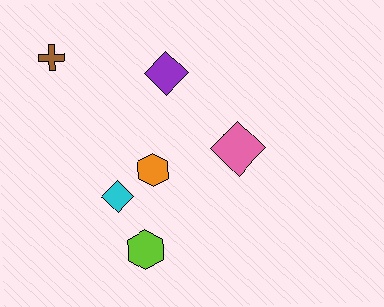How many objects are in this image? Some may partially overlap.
There are 6 objects.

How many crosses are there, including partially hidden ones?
There is 1 cross.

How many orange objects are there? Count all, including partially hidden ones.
There is 1 orange object.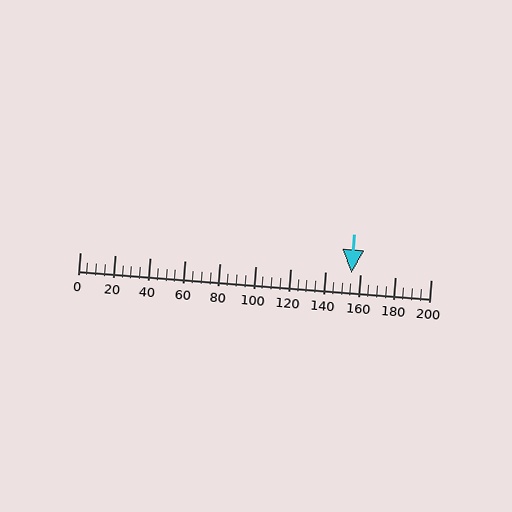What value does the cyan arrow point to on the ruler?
The cyan arrow points to approximately 155.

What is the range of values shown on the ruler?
The ruler shows values from 0 to 200.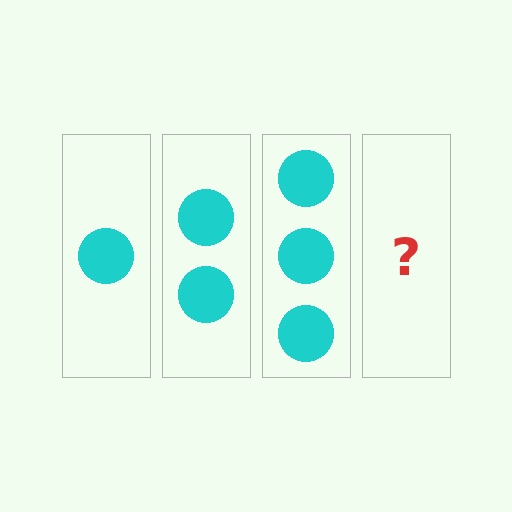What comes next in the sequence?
The next element should be 4 circles.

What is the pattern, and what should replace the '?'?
The pattern is that each step adds one more circle. The '?' should be 4 circles.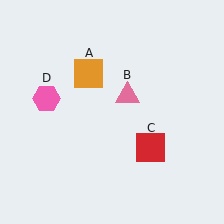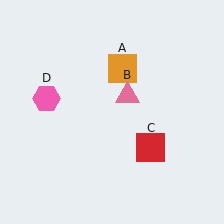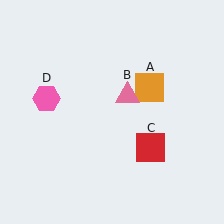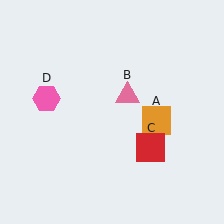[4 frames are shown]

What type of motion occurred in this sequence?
The orange square (object A) rotated clockwise around the center of the scene.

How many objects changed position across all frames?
1 object changed position: orange square (object A).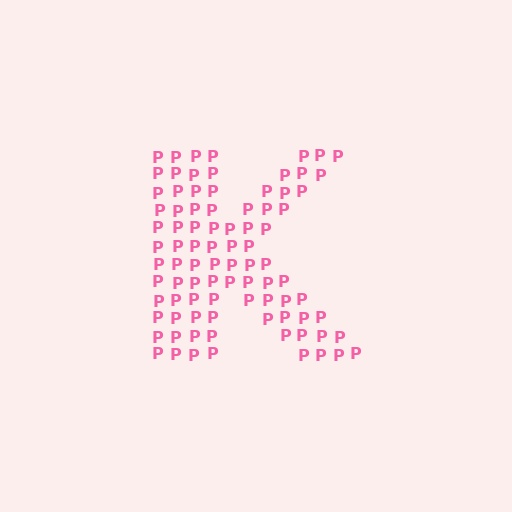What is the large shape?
The large shape is the letter K.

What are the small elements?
The small elements are letter P's.